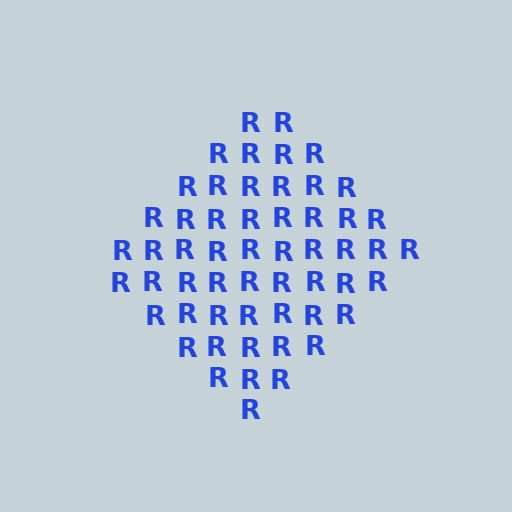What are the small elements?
The small elements are letter R's.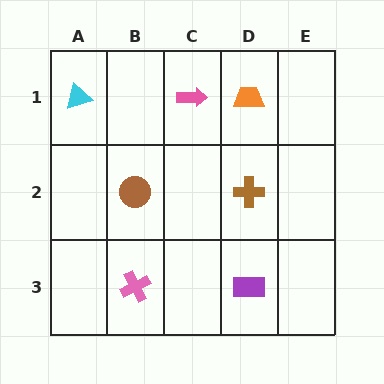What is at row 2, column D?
A brown cross.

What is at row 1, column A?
A cyan triangle.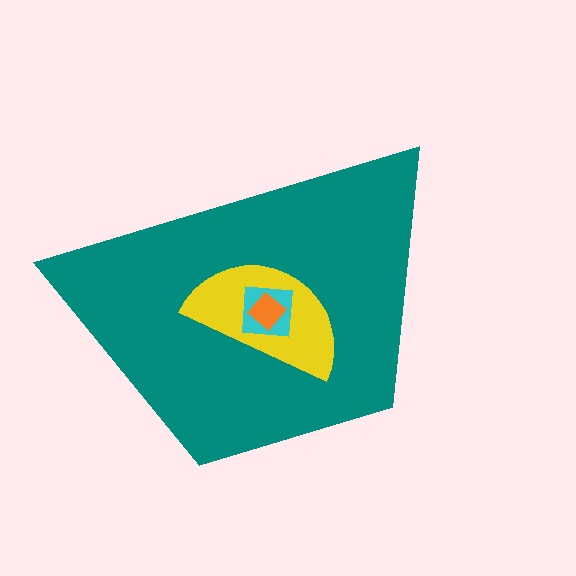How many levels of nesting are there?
4.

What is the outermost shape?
The teal trapezoid.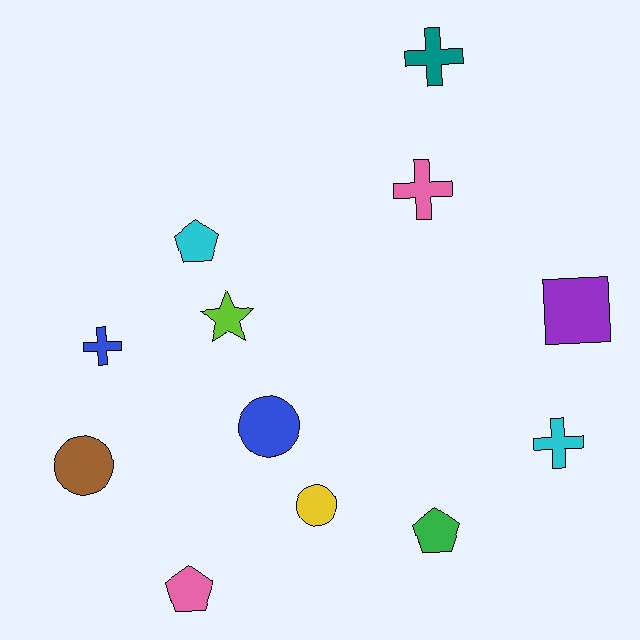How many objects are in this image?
There are 12 objects.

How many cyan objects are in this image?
There are 2 cyan objects.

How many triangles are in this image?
There are no triangles.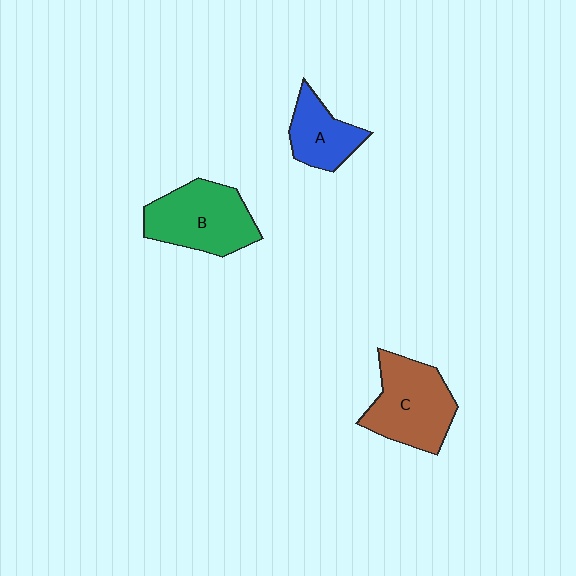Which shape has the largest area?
Shape B (green).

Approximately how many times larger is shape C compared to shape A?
Approximately 1.6 times.